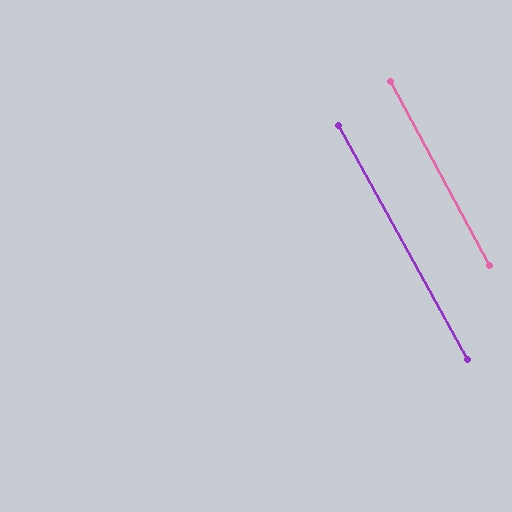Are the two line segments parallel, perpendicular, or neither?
Parallel — their directions differ by only 0.6°.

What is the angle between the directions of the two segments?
Approximately 1 degree.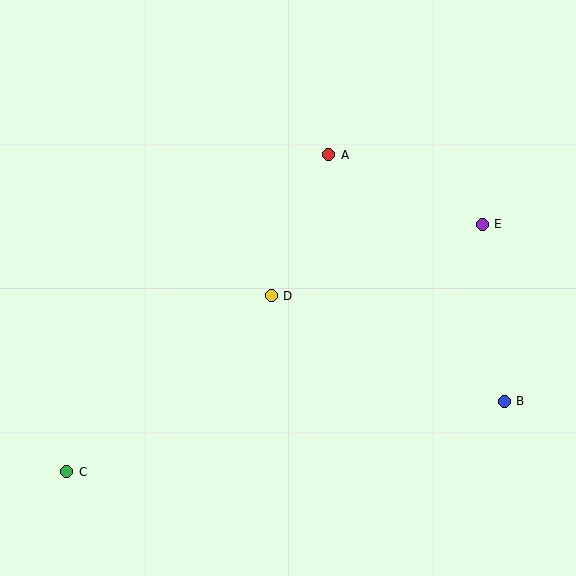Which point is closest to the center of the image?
Point D at (271, 296) is closest to the center.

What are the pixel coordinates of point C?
Point C is at (67, 472).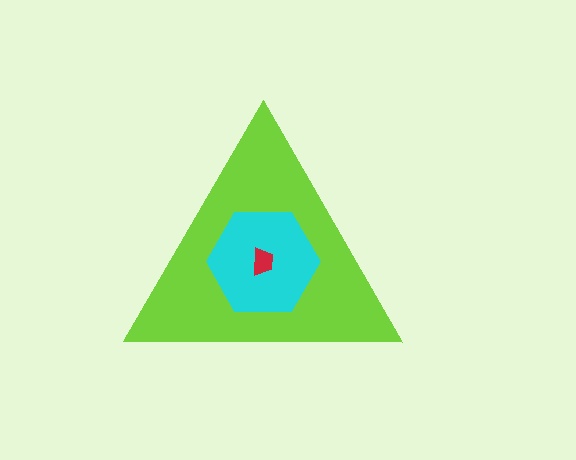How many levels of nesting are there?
3.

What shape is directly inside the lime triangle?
The cyan hexagon.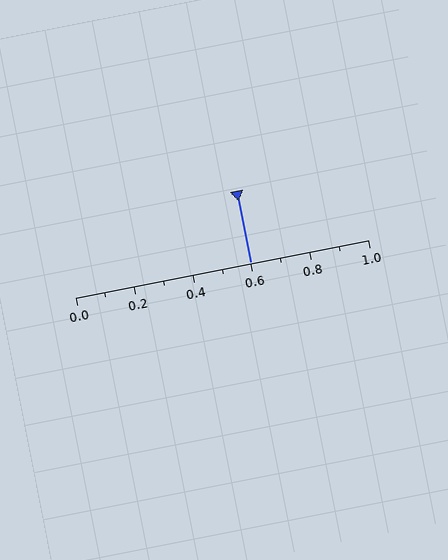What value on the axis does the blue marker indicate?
The marker indicates approximately 0.6.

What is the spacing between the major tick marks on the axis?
The major ticks are spaced 0.2 apart.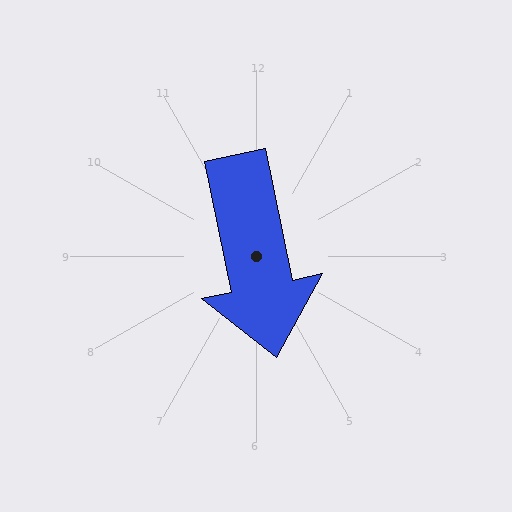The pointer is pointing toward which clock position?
Roughly 6 o'clock.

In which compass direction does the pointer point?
South.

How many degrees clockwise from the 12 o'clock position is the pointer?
Approximately 168 degrees.